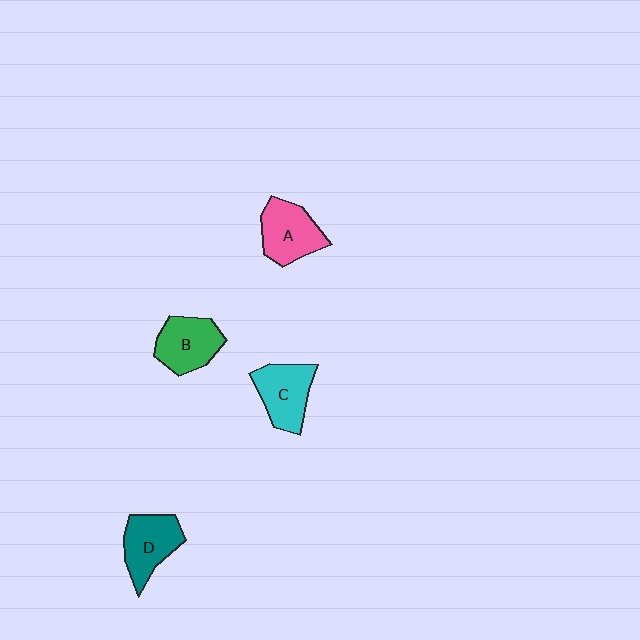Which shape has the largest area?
Shape A (pink).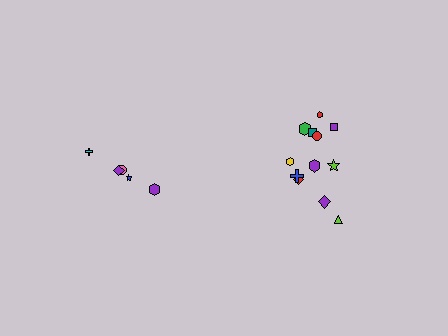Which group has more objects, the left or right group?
The right group.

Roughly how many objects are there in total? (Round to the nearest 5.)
Roughly 15 objects in total.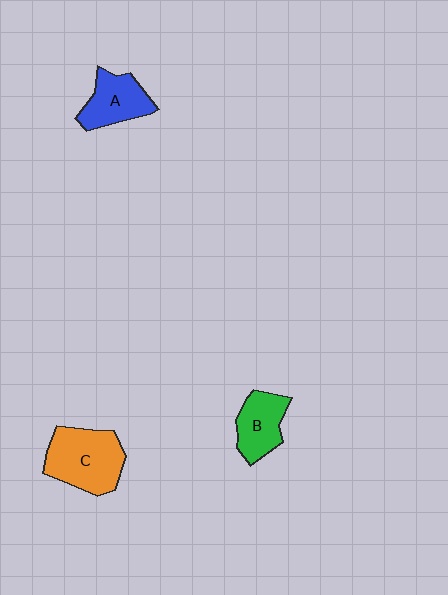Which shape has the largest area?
Shape C (orange).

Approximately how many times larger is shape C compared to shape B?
Approximately 1.5 times.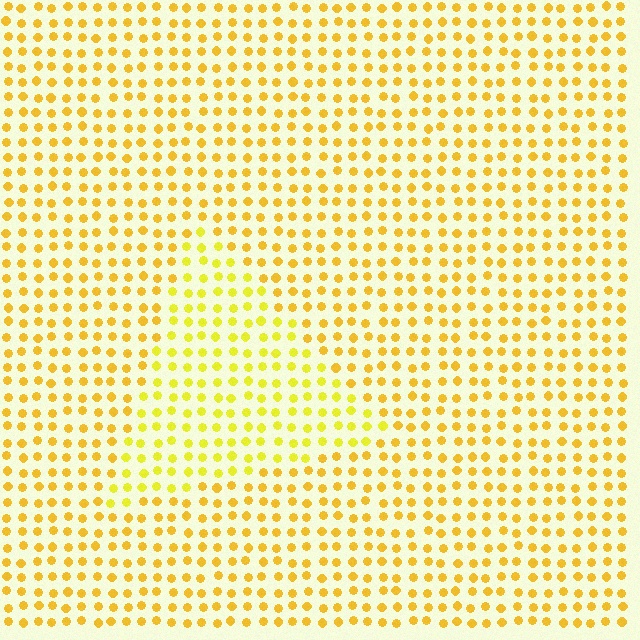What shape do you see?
I see a triangle.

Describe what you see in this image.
The image is filled with small yellow elements in a uniform arrangement. A triangle-shaped region is visible where the elements are tinted to a slightly different hue, forming a subtle color boundary.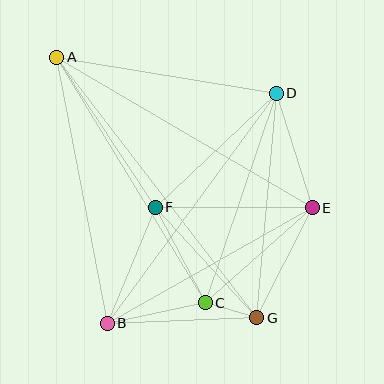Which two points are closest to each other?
Points C and G are closest to each other.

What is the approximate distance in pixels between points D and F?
The distance between D and F is approximately 166 pixels.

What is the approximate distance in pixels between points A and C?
The distance between A and C is approximately 287 pixels.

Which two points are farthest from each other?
Points A and G are farthest from each other.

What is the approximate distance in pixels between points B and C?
The distance between B and C is approximately 100 pixels.